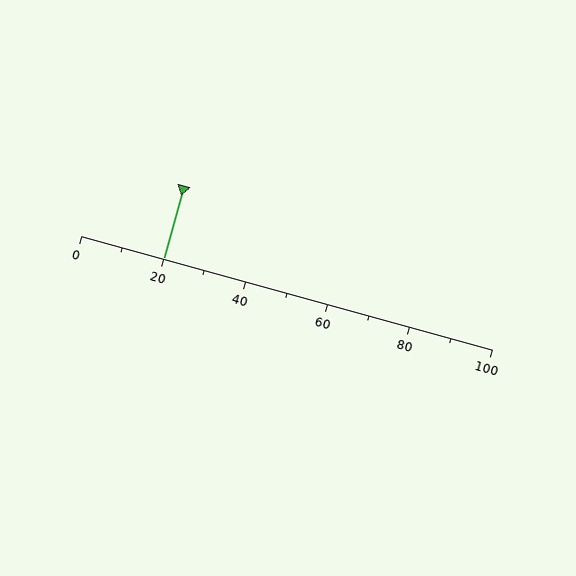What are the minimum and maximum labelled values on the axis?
The axis runs from 0 to 100.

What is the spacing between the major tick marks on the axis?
The major ticks are spaced 20 apart.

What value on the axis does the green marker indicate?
The marker indicates approximately 20.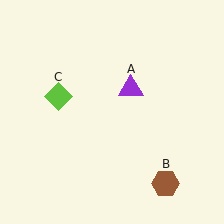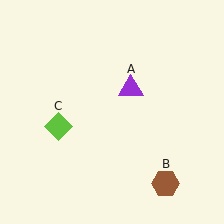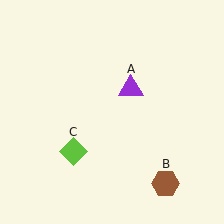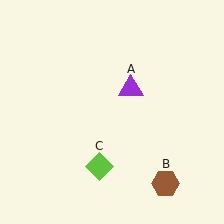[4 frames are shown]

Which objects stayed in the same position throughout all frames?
Purple triangle (object A) and brown hexagon (object B) remained stationary.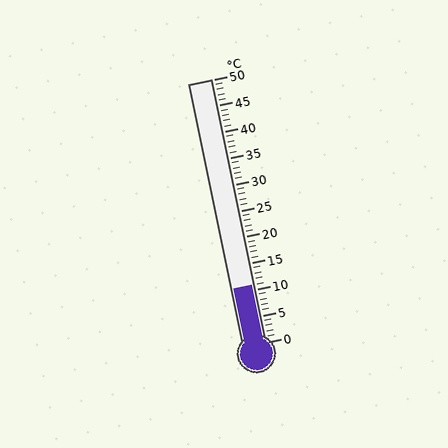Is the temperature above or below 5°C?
The temperature is above 5°C.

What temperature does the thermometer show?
The thermometer shows approximately 11°C.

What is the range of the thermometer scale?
The thermometer scale ranges from 0°C to 50°C.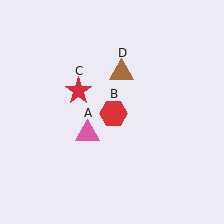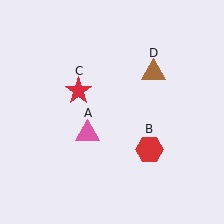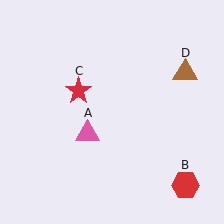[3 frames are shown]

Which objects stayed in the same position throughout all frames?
Pink triangle (object A) and red star (object C) remained stationary.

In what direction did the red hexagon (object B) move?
The red hexagon (object B) moved down and to the right.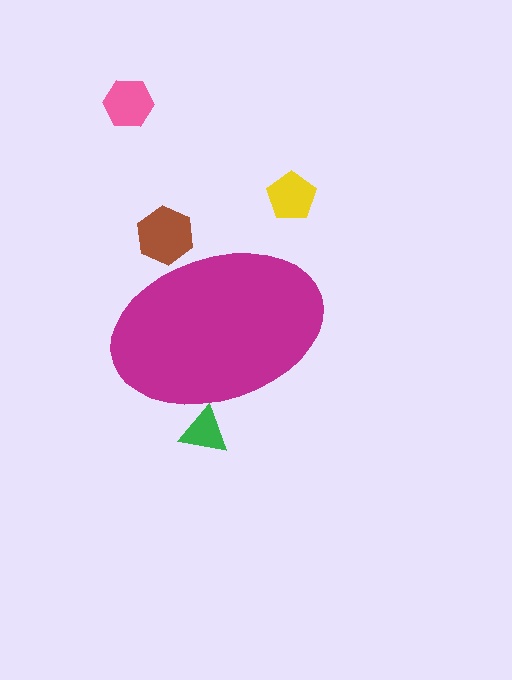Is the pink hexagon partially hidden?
No, the pink hexagon is fully visible.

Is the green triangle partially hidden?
Yes, the green triangle is partially hidden behind the magenta ellipse.